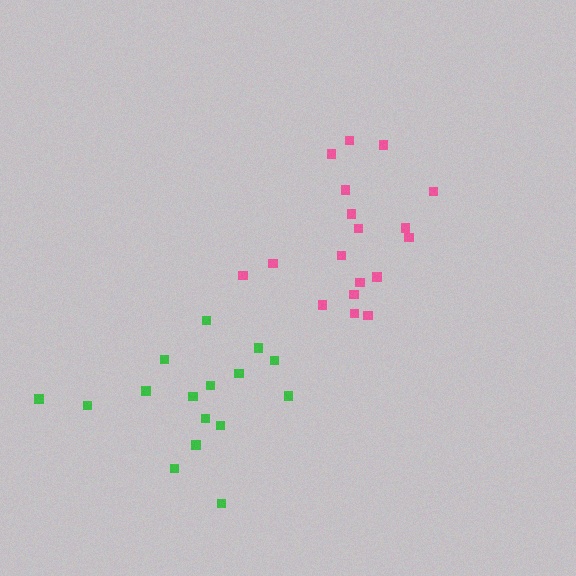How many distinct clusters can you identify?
There are 2 distinct clusters.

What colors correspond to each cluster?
The clusters are colored: green, pink.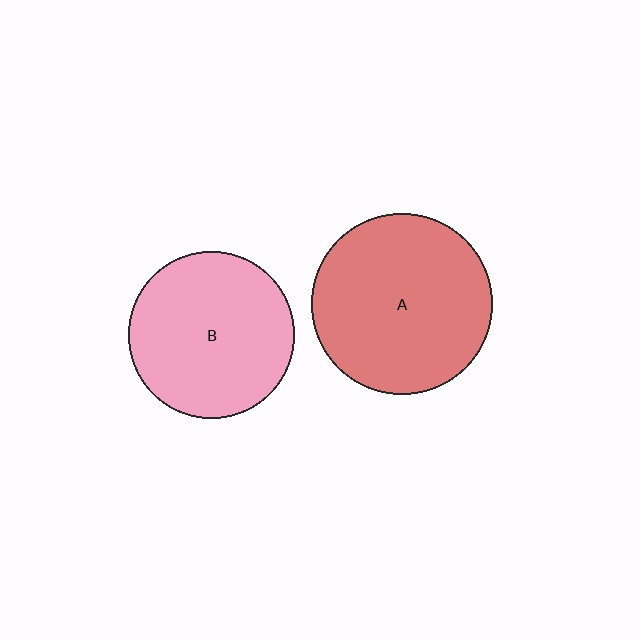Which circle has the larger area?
Circle A (red).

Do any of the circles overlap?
No, none of the circles overlap.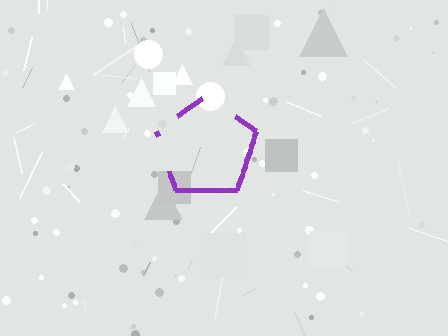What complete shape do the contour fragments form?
The contour fragments form a pentagon.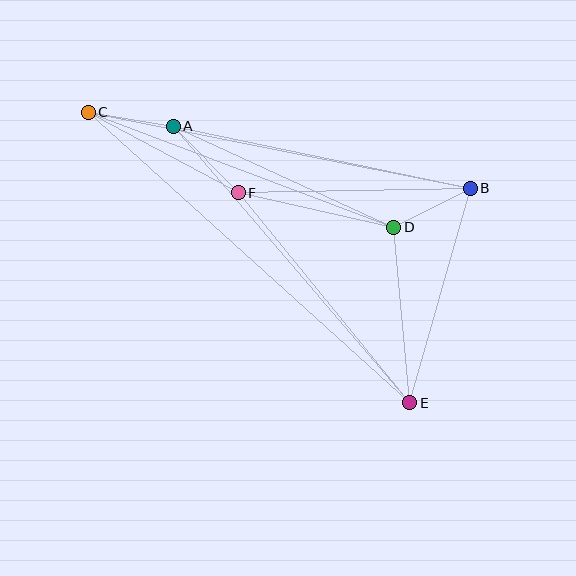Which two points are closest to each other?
Points B and D are closest to each other.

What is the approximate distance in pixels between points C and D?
The distance between C and D is approximately 327 pixels.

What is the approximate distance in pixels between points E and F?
The distance between E and F is approximately 271 pixels.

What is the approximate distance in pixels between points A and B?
The distance between A and B is approximately 304 pixels.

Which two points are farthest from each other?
Points C and E are farthest from each other.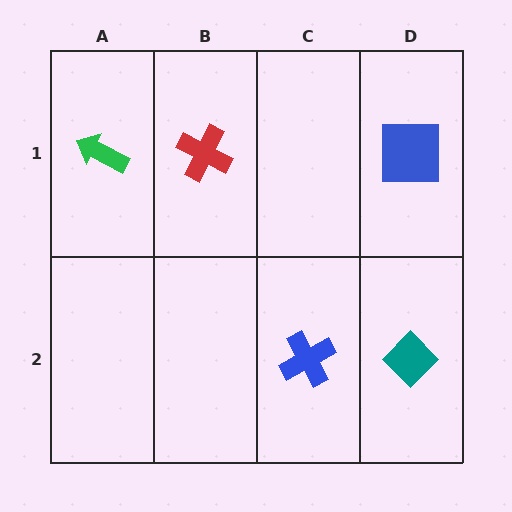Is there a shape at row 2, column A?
No, that cell is empty.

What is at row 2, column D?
A teal diamond.